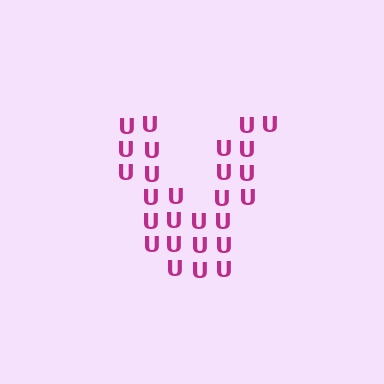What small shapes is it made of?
It is made of small letter U's.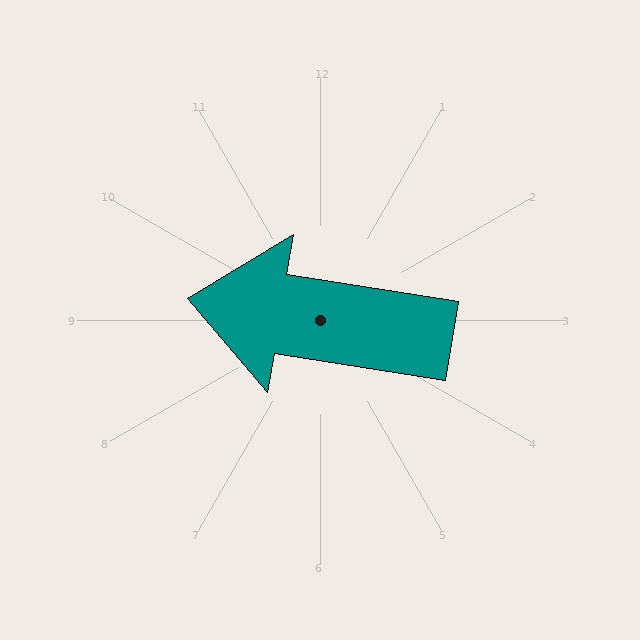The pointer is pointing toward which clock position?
Roughly 9 o'clock.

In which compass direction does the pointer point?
West.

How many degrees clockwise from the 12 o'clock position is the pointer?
Approximately 279 degrees.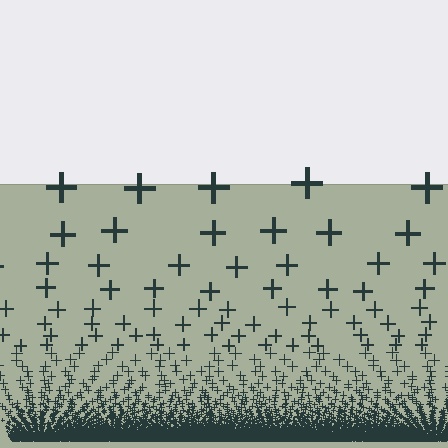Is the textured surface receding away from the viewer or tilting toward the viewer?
The surface appears to tilt toward the viewer. Texture elements get larger and sparser toward the top.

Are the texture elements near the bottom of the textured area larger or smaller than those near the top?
Smaller. The gradient is inverted — elements near the bottom are smaller and denser.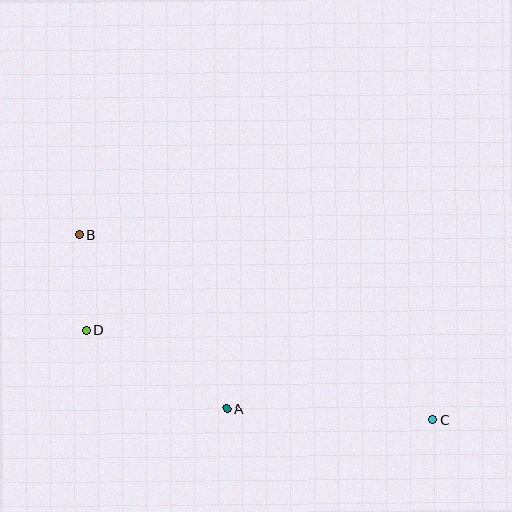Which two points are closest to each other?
Points B and D are closest to each other.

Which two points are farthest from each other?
Points B and C are farthest from each other.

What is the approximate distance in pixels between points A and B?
The distance between A and B is approximately 229 pixels.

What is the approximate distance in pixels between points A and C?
The distance between A and C is approximately 206 pixels.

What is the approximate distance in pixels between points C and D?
The distance between C and D is approximately 358 pixels.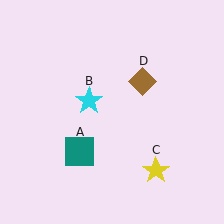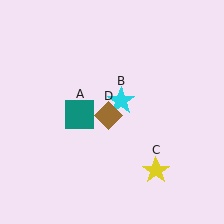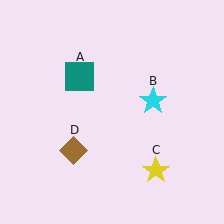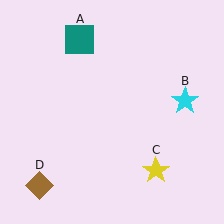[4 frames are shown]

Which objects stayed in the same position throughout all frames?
Yellow star (object C) remained stationary.